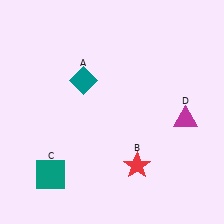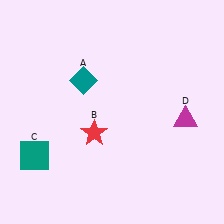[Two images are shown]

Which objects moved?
The objects that moved are: the red star (B), the teal square (C).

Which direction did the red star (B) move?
The red star (B) moved left.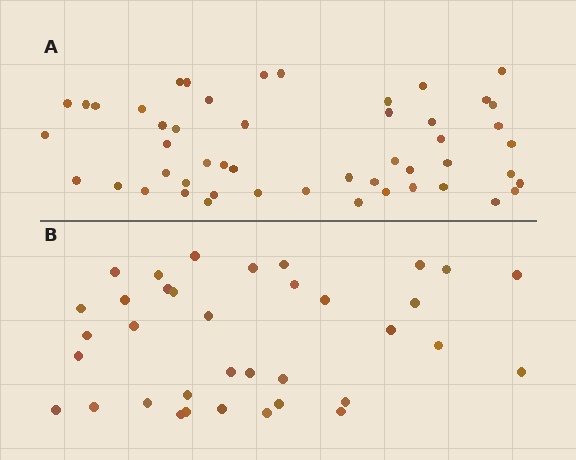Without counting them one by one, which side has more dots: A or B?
Region A (the top region) has more dots.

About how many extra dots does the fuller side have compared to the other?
Region A has approximately 15 more dots than region B.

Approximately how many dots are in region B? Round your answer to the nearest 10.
About 40 dots. (The exact count is 36, which rounds to 40.)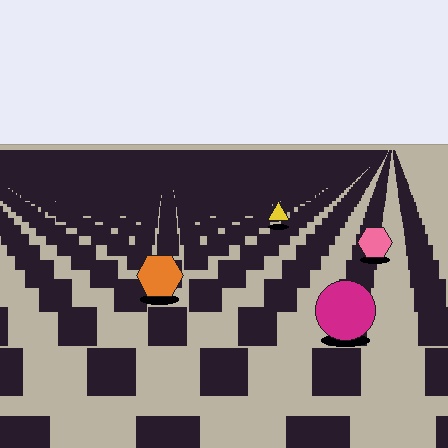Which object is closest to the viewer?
The magenta circle is closest. The texture marks near it are larger and more spread out.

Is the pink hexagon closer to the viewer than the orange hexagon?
No. The orange hexagon is closer — you can tell from the texture gradient: the ground texture is coarser near it.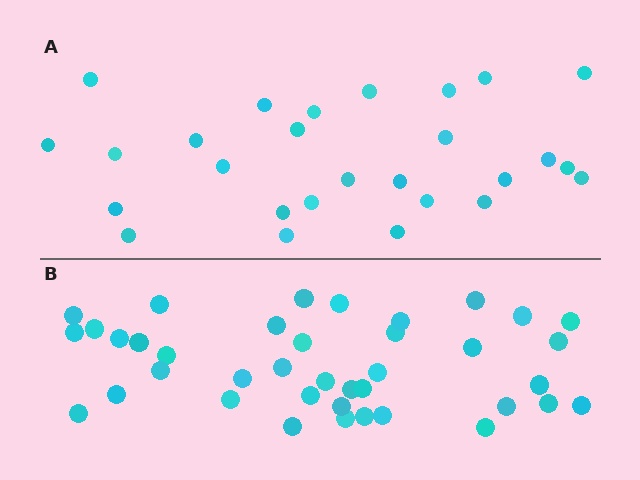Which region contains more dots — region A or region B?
Region B (the bottom region) has more dots.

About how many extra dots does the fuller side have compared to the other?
Region B has roughly 12 or so more dots than region A.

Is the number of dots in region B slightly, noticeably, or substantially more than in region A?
Region B has noticeably more, but not dramatically so. The ratio is roughly 1.4 to 1.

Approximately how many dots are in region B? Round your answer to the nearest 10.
About 40 dots. (The exact count is 39, which rounds to 40.)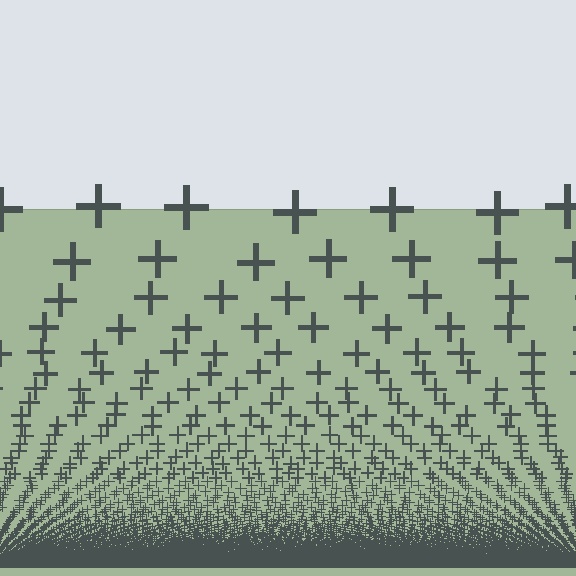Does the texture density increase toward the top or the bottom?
Density increases toward the bottom.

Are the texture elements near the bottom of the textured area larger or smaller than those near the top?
Smaller. The gradient is inverted — elements near the bottom are smaller and denser.